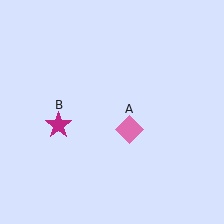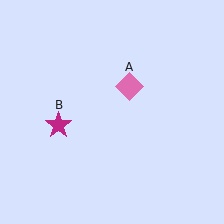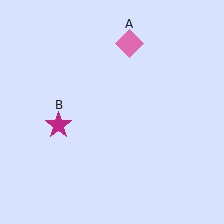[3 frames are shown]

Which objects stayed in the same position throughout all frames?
Magenta star (object B) remained stationary.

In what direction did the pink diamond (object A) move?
The pink diamond (object A) moved up.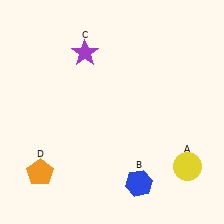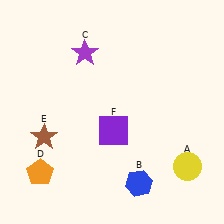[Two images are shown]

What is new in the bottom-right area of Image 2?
A purple square (F) was added in the bottom-right area of Image 2.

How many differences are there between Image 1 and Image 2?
There are 2 differences between the two images.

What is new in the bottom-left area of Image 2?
A brown star (E) was added in the bottom-left area of Image 2.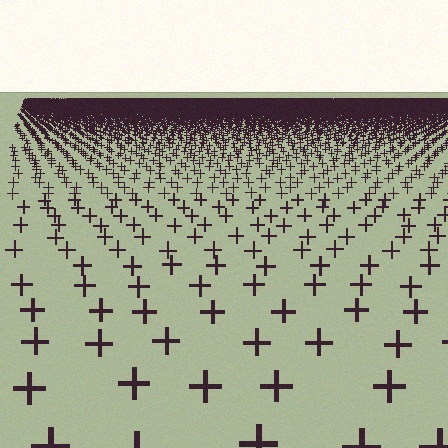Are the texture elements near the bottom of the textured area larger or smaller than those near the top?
Larger. Near the bottom, elements are closer to the viewer and appear at a bigger on-screen size.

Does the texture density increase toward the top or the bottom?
Density increases toward the top.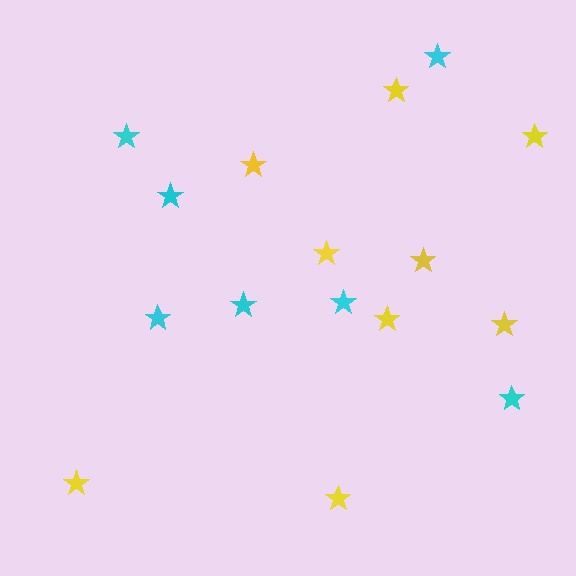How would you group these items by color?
There are 2 groups: one group of cyan stars (7) and one group of yellow stars (9).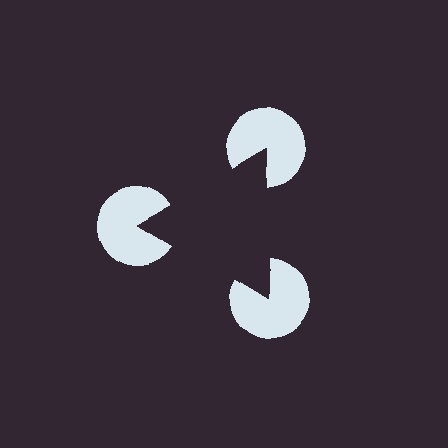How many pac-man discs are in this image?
There are 3 — one at each vertex of the illusory triangle.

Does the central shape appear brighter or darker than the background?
It typically appears slightly darker than the background, even though no actual brightness change is drawn.